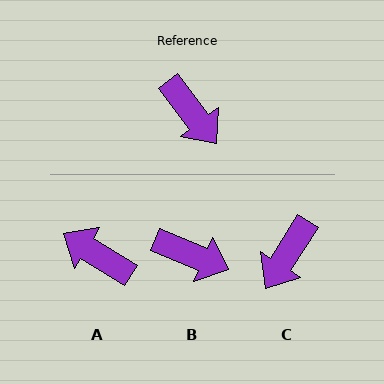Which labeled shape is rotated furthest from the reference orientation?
A, about 159 degrees away.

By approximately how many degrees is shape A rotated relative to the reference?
Approximately 159 degrees clockwise.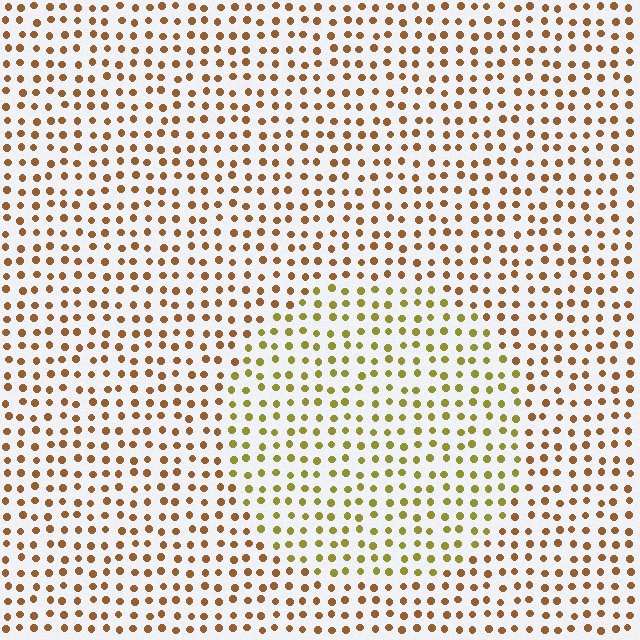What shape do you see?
I see a circle.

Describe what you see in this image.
The image is filled with small brown elements in a uniform arrangement. A circle-shaped region is visible where the elements are tinted to a slightly different hue, forming a subtle color boundary.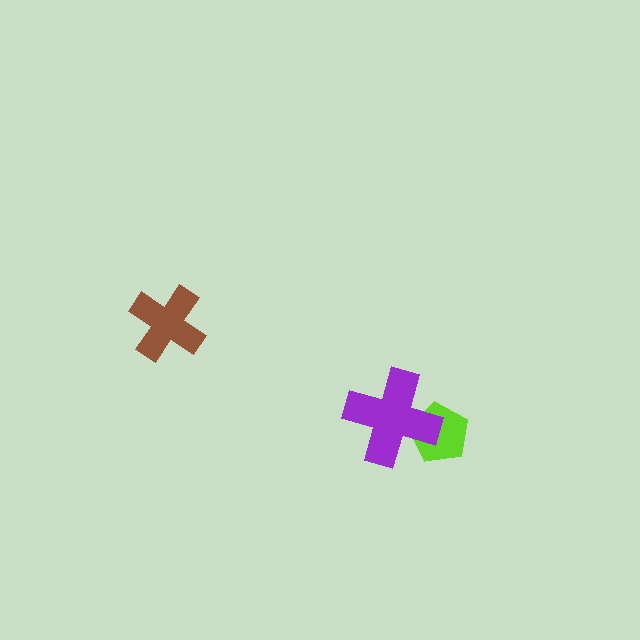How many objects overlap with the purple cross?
1 object overlaps with the purple cross.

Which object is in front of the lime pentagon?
The purple cross is in front of the lime pentagon.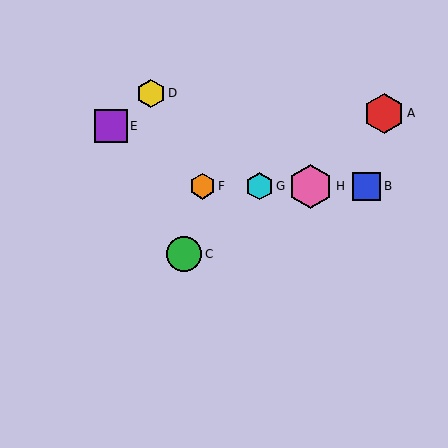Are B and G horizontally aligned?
Yes, both are at y≈186.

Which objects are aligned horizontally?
Objects B, F, G, H are aligned horizontally.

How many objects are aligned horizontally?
4 objects (B, F, G, H) are aligned horizontally.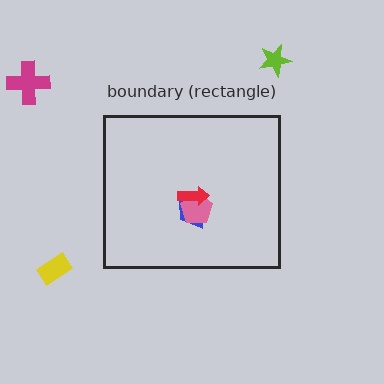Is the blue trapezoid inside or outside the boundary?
Inside.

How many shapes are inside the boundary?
3 inside, 3 outside.